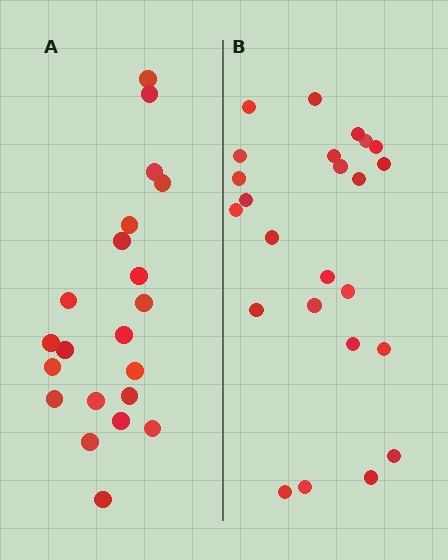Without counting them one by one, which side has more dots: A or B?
Region B (the right region) has more dots.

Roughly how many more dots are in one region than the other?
Region B has just a few more — roughly 2 or 3 more dots than region A.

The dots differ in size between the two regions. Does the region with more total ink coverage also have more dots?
No. Region A has more total ink coverage because its dots are larger, but region B actually contains more individual dots. Total area can be misleading — the number of items is what matters here.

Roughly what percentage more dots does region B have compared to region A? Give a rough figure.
About 15% more.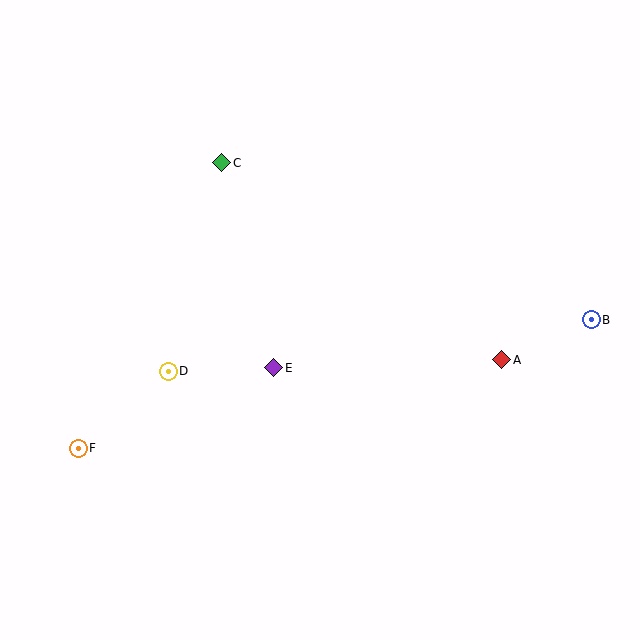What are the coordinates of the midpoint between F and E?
The midpoint between F and E is at (176, 408).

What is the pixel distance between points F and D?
The distance between F and D is 118 pixels.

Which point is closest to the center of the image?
Point E at (274, 368) is closest to the center.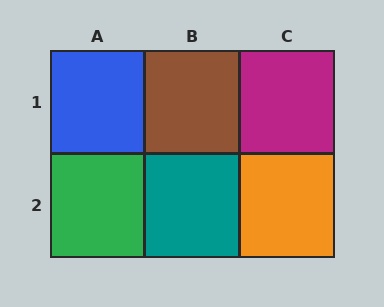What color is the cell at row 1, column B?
Brown.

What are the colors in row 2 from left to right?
Green, teal, orange.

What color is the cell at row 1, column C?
Magenta.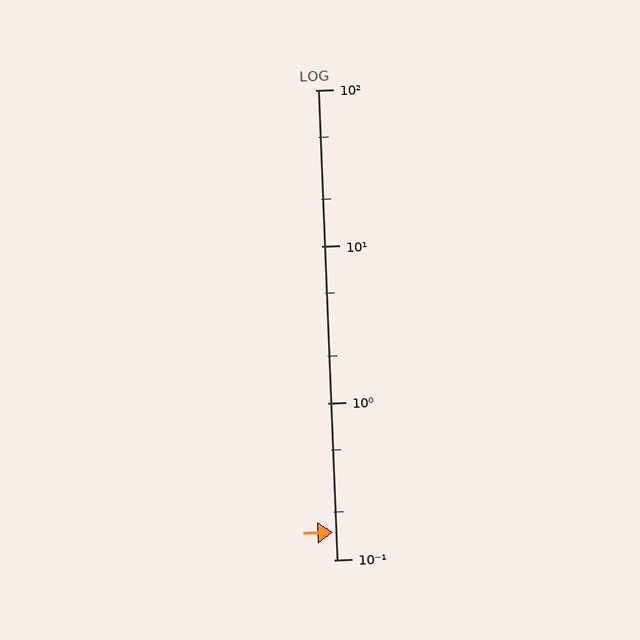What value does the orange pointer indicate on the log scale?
The pointer indicates approximately 0.15.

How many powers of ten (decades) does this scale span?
The scale spans 3 decades, from 0.1 to 100.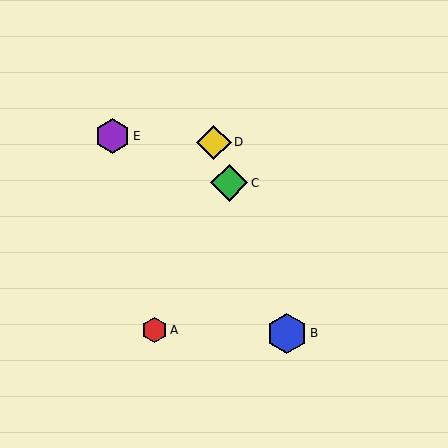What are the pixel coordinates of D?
Object D is at (214, 142).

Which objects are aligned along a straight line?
Objects B, C, D are aligned along a straight line.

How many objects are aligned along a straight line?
3 objects (B, C, D) are aligned along a straight line.